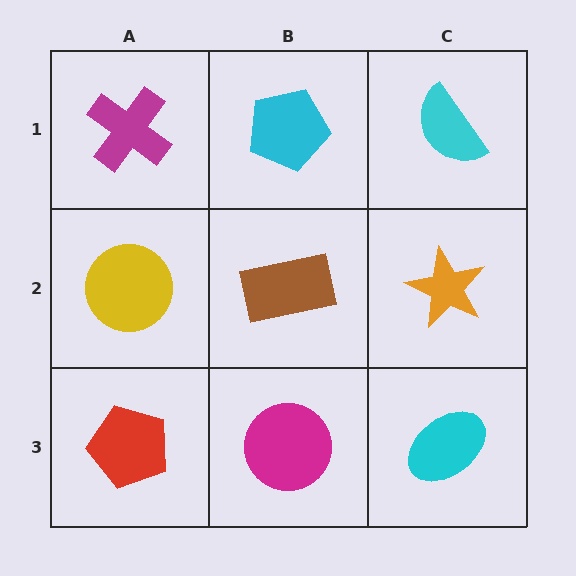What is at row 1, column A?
A magenta cross.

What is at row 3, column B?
A magenta circle.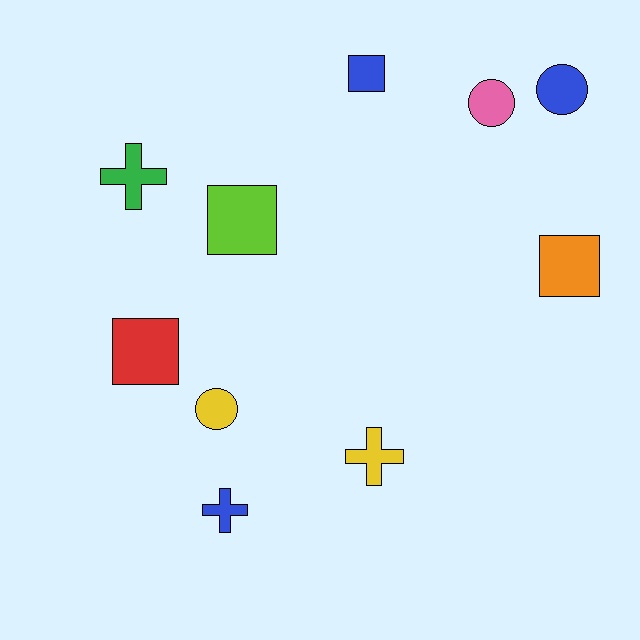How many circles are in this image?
There are 3 circles.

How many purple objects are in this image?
There are no purple objects.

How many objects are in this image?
There are 10 objects.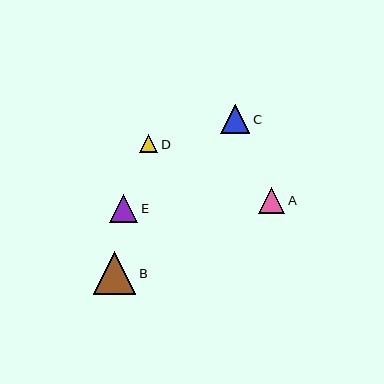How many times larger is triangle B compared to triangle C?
Triangle B is approximately 1.5 times the size of triangle C.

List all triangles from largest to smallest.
From largest to smallest: B, C, E, A, D.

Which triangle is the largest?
Triangle B is the largest with a size of approximately 43 pixels.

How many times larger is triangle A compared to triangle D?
Triangle A is approximately 1.5 times the size of triangle D.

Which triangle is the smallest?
Triangle D is the smallest with a size of approximately 18 pixels.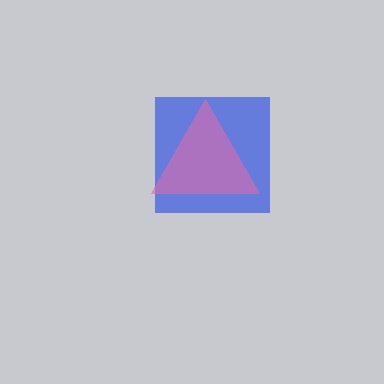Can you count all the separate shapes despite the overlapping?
Yes, there are 2 separate shapes.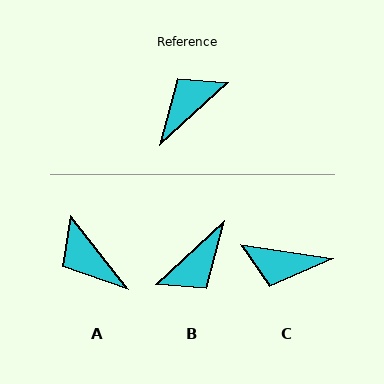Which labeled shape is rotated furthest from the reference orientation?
B, about 179 degrees away.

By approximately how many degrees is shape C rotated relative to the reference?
Approximately 129 degrees counter-clockwise.